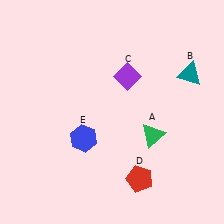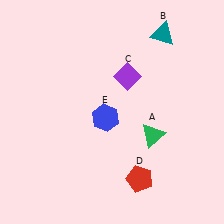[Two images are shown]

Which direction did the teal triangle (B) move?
The teal triangle (B) moved up.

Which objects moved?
The objects that moved are: the teal triangle (B), the blue hexagon (E).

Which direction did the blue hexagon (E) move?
The blue hexagon (E) moved right.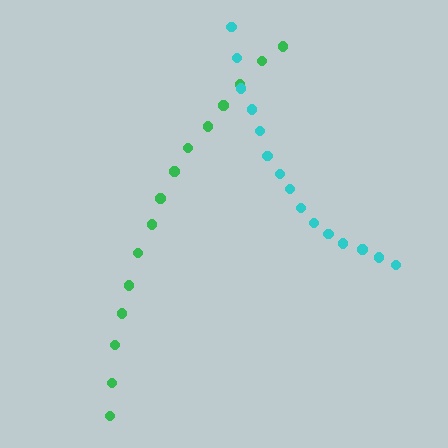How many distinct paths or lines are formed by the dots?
There are 2 distinct paths.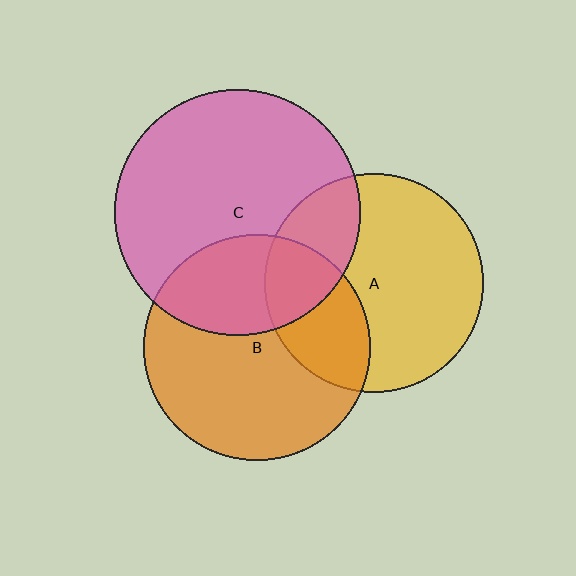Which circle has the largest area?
Circle C (pink).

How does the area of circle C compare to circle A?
Approximately 1.3 times.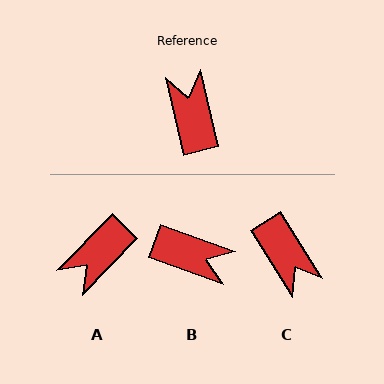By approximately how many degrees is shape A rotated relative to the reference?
Approximately 122 degrees counter-clockwise.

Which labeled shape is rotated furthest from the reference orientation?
C, about 161 degrees away.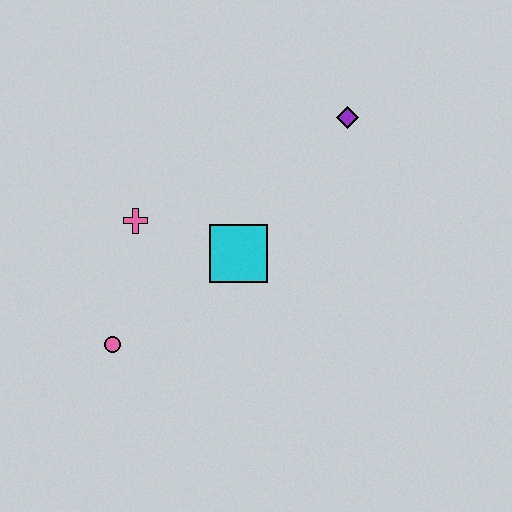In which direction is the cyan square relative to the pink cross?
The cyan square is to the right of the pink cross.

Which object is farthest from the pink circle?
The purple diamond is farthest from the pink circle.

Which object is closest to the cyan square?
The pink cross is closest to the cyan square.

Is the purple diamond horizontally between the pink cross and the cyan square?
No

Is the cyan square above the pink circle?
Yes